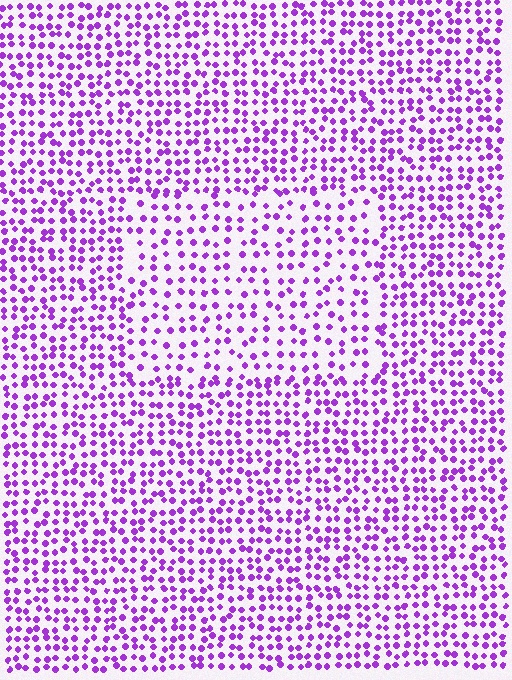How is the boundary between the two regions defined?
The boundary is defined by a change in element density (approximately 1.6x ratio). All elements are the same color, size, and shape.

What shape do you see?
I see a rectangle.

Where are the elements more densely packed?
The elements are more densely packed outside the rectangle boundary.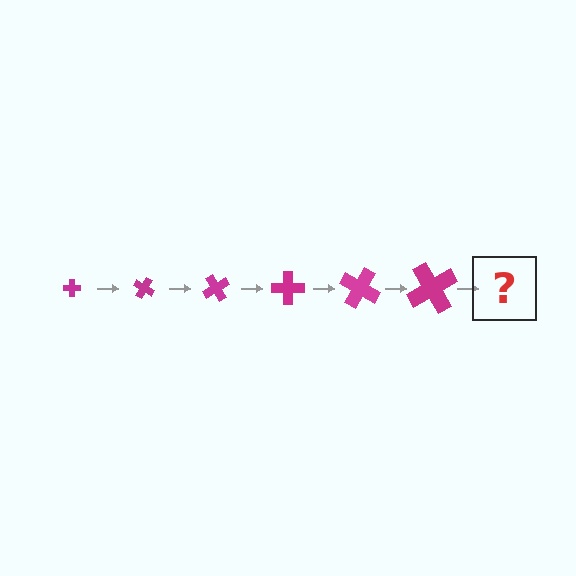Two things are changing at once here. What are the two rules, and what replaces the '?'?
The two rules are that the cross grows larger each step and it rotates 30 degrees each step. The '?' should be a cross, larger than the previous one and rotated 180 degrees from the start.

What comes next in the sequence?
The next element should be a cross, larger than the previous one and rotated 180 degrees from the start.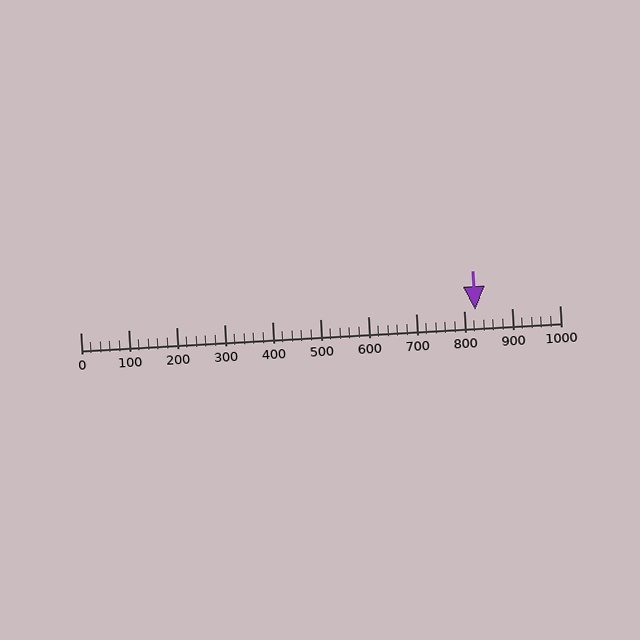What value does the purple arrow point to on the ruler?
The purple arrow points to approximately 824.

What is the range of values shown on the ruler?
The ruler shows values from 0 to 1000.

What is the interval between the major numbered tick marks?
The major tick marks are spaced 100 units apart.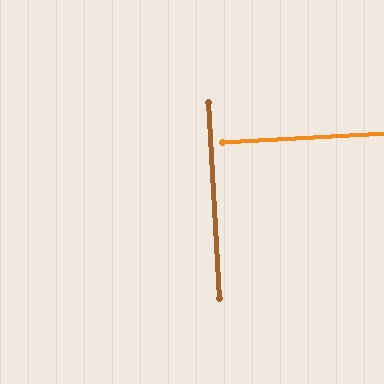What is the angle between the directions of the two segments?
Approximately 90 degrees.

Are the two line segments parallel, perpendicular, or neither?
Perpendicular — they meet at approximately 90°.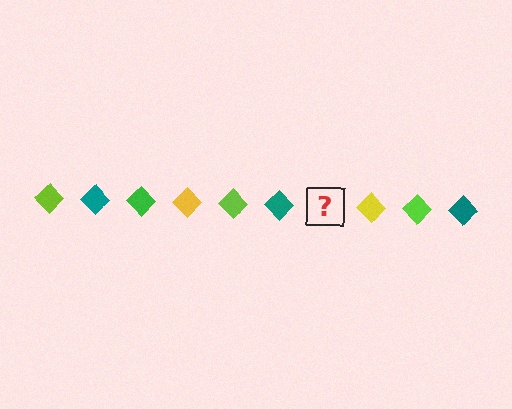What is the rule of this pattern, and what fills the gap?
The rule is that the pattern cycles through lime, teal, green, yellow diamonds. The gap should be filled with a green diamond.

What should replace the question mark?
The question mark should be replaced with a green diamond.